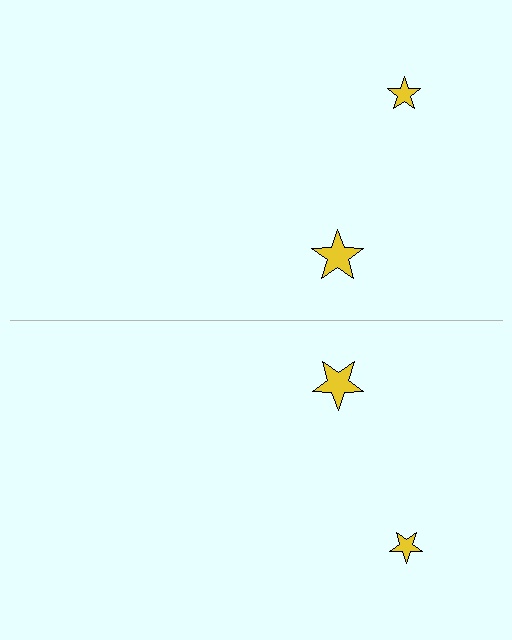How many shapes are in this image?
There are 4 shapes in this image.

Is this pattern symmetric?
Yes, this pattern has bilateral (reflection) symmetry.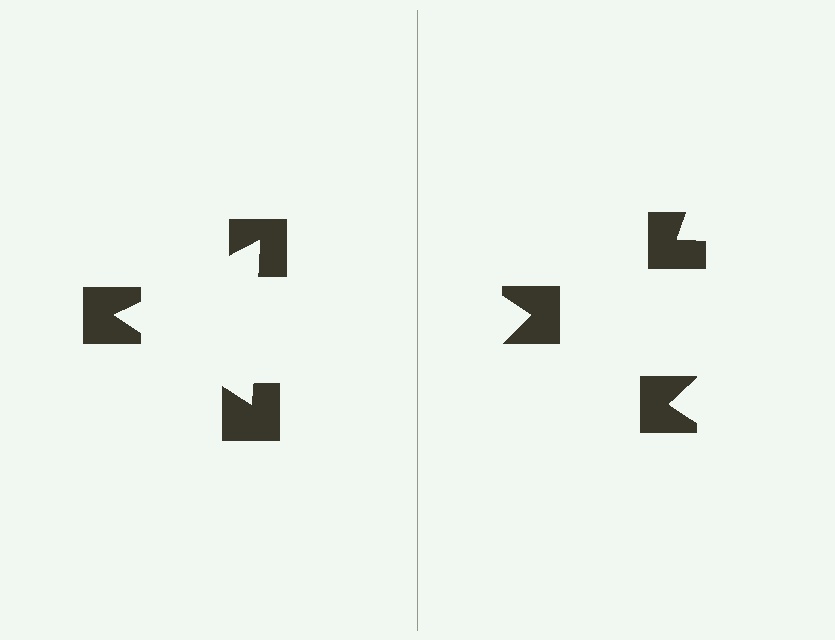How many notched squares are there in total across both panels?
6 — 3 on each side.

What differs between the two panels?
The notched squares are positioned identically on both sides; only the wedge orientations differ. On the left they align to a triangle; on the right they are misaligned.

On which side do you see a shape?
An illusory triangle appears on the left side. On the right side the wedge cuts are rotated, so no coherent shape forms.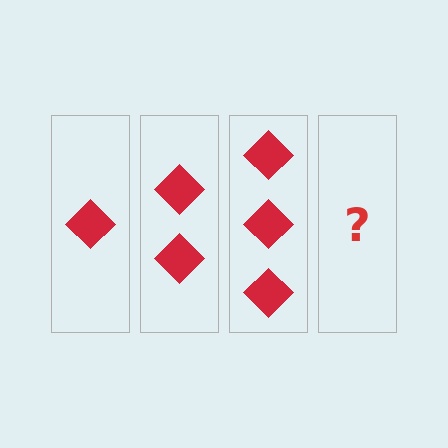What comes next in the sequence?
The next element should be 4 diamonds.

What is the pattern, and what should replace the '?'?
The pattern is that each step adds one more diamond. The '?' should be 4 diamonds.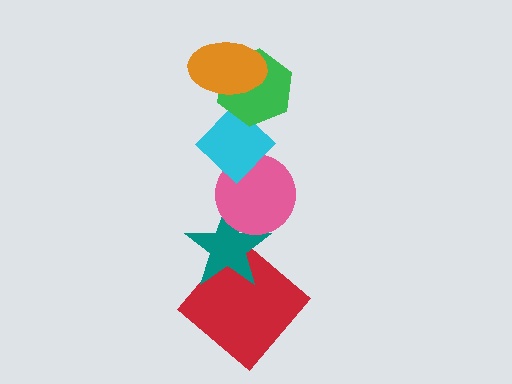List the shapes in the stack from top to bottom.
From top to bottom: the orange ellipse, the green hexagon, the cyan diamond, the pink circle, the teal star, the red diamond.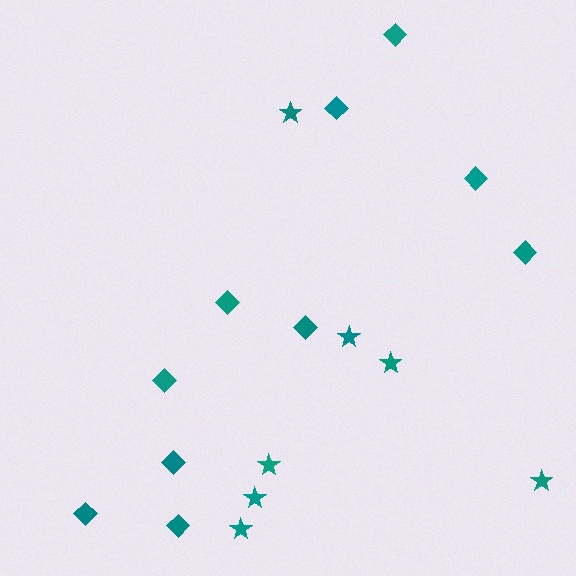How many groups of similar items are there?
There are 2 groups: one group of diamonds (10) and one group of stars (7).